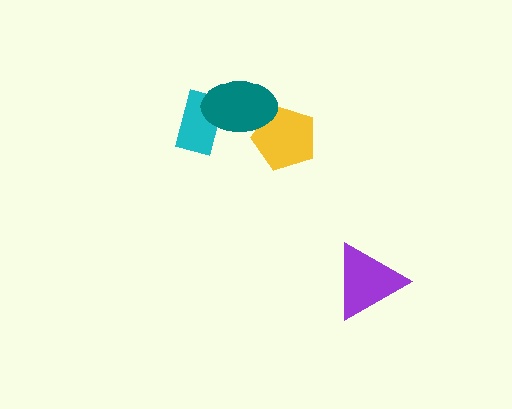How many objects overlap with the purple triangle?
0 objects overlap with the purple triangle.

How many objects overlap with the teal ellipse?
2 objects overlap with the teal ellipse.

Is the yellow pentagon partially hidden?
Yes, it is partially covered by another shape.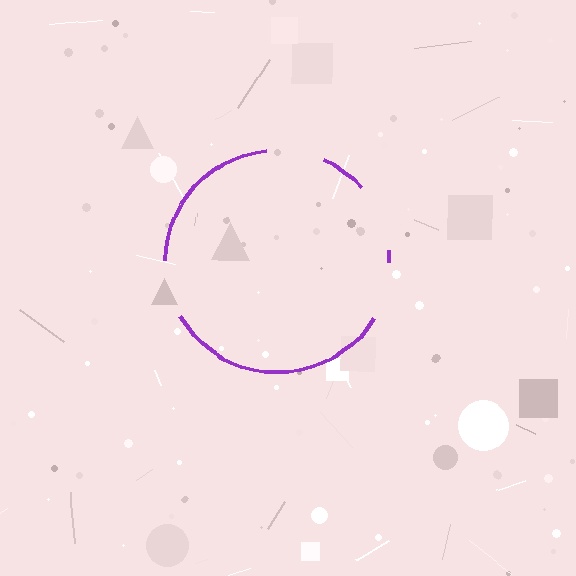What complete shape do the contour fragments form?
The contour fragments form a circle.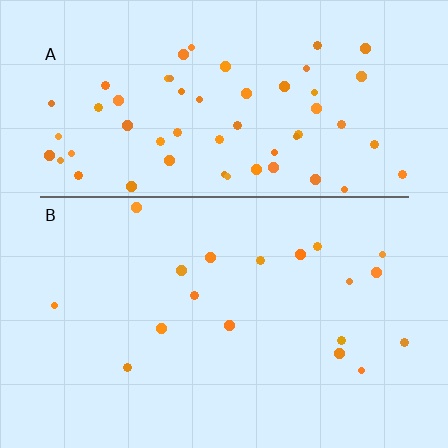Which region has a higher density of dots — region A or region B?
A (the top).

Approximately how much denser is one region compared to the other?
Approximately 3.3× — region A over region B.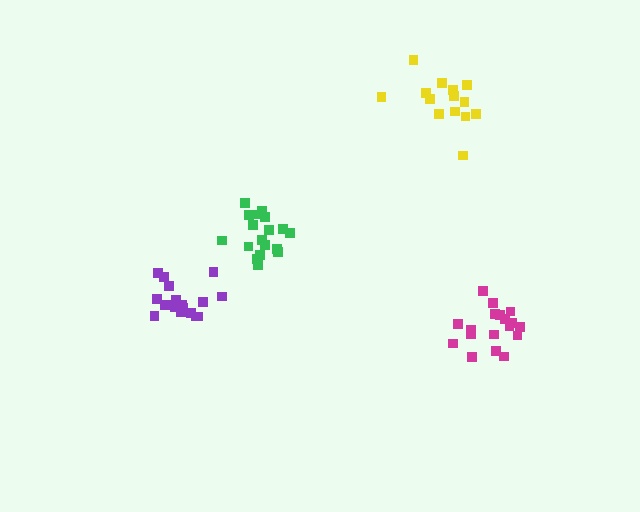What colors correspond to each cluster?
The clusters are colored: purple, magenta, yellow, green.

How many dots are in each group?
Group 1: 18 dots, Group 2: 18 dots, Group 3: 14 dots, Group 4: 18 dots (68 total).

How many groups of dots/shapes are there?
There are 4 groups.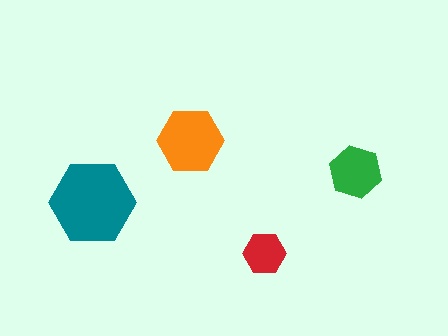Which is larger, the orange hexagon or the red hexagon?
The orange one.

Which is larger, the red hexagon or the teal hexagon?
The teal one.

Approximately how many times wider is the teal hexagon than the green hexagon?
About 1.5 times wider.